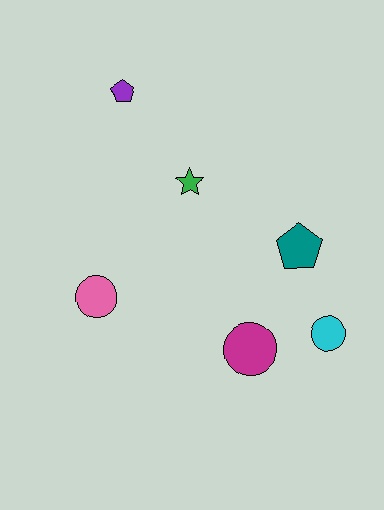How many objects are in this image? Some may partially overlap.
There are 6 objects.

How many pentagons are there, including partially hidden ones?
There are 2 pentagons.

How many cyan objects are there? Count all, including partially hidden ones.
There is 1 cyan object.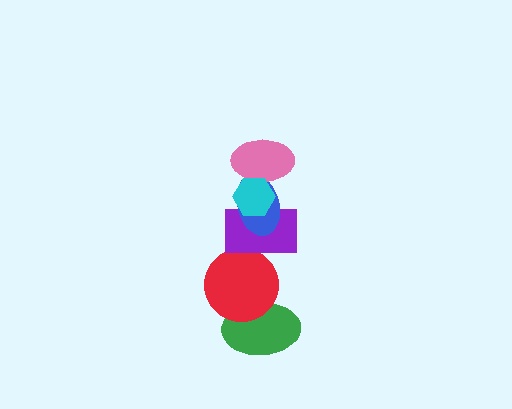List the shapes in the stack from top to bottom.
From top to bottom: the cyan hexagon, the pink ellipse, the blue ellipse, the purple rectangle, the red circle, the green ellipse.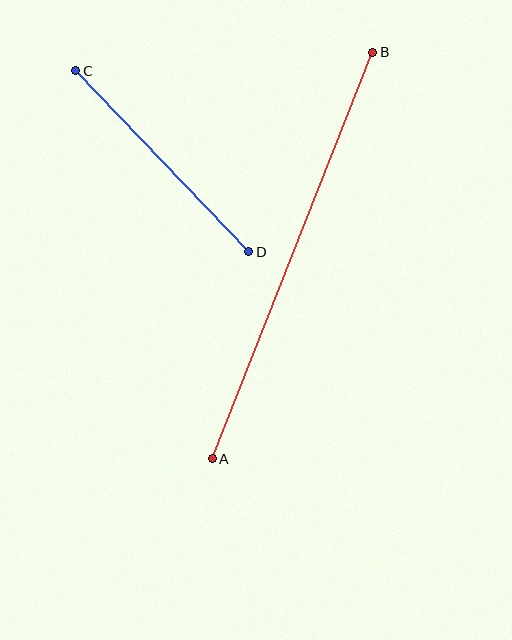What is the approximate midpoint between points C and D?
The midpoint is at approximately (162, 161) pixels.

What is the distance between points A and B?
The distance is approximately 437 pixels.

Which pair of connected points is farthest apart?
Points A and B are farthest apart.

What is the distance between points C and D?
The distance is approximately 251 pixels.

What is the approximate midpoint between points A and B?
The midpoint is at approximately (292, 256) pixels.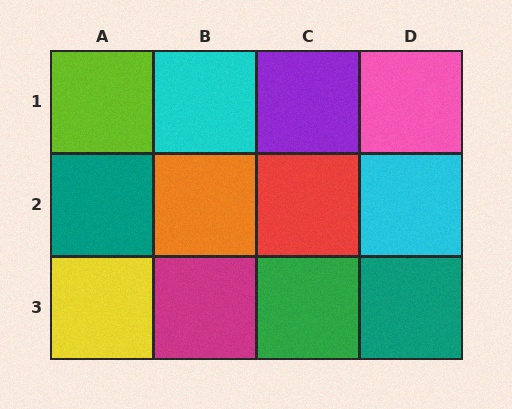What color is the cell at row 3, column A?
Yellow.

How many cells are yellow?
1 cell is yellow.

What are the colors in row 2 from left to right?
Teal, orange, red, cyan.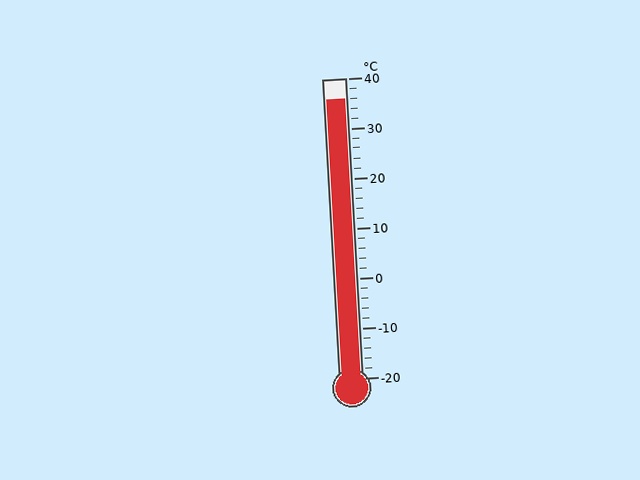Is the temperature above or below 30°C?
The temperature is above 30°C.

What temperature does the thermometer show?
The thermometer shows approximately 36°C.